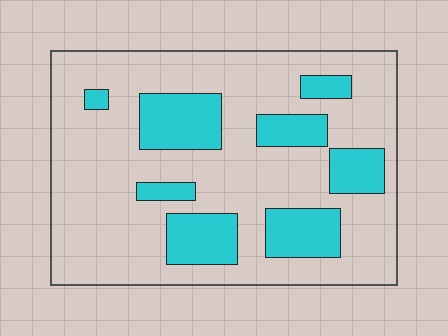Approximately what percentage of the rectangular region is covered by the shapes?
Approximately 25%.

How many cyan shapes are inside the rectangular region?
8.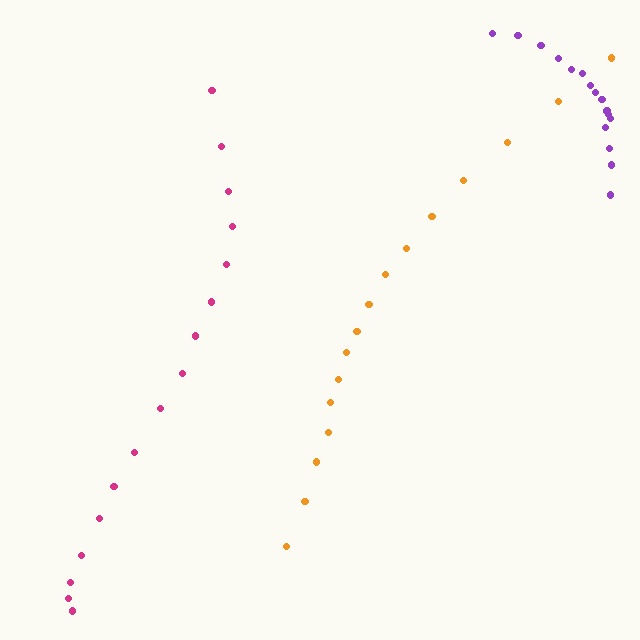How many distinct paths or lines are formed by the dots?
There are 3 distinct paths.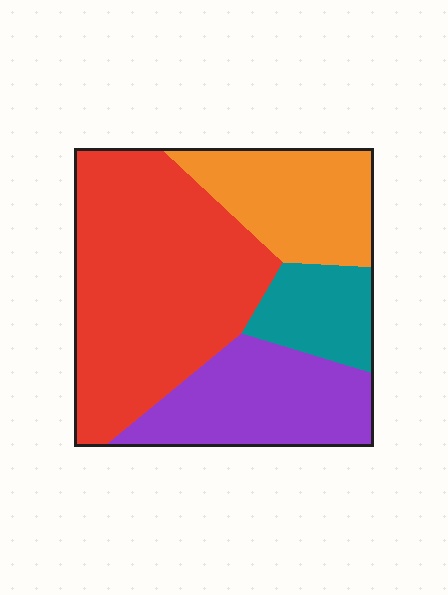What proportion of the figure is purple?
Purple takes up about one quarter (1/4) of the figure.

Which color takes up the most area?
Red, at roughly 45%.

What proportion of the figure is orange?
Orange takes up about one fifth (1/5) of the figure.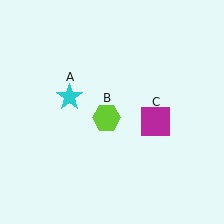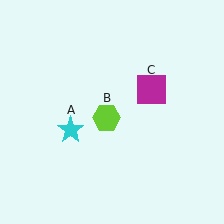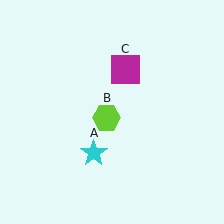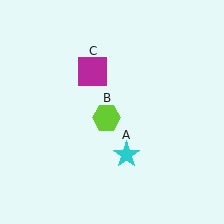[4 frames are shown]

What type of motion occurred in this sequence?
The cyan star (object A), magenta square (object C) rotated counterclockwise around the center of the scene.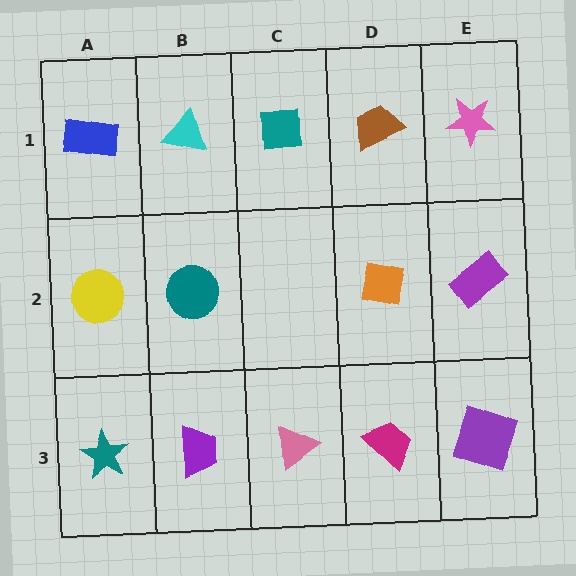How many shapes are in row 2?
4 shapes.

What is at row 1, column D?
A brown trapezoid.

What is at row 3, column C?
A pink triangle.